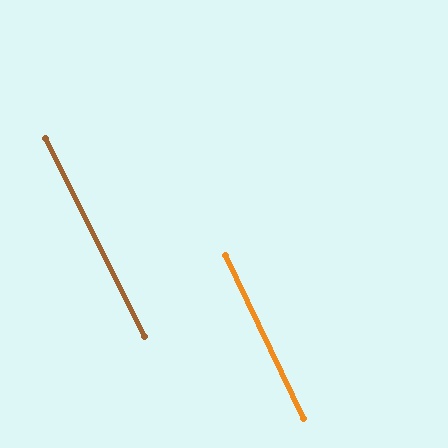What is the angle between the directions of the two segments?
Approximately 1 degree.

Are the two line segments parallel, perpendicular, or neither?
Parallel — their directions differ by only 1.0°.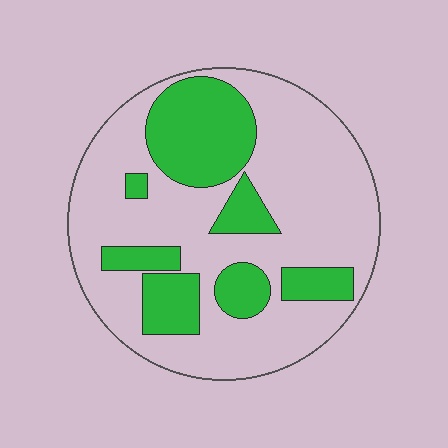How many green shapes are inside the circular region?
7.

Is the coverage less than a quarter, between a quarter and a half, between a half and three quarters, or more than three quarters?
Between a quarter and a half.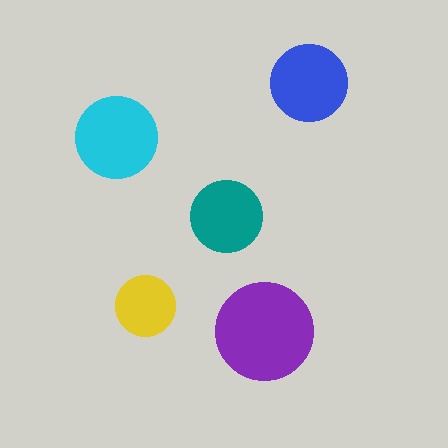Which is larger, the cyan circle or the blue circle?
The cyan one.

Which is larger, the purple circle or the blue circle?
The purple one.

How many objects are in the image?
There are 5 objects in the image.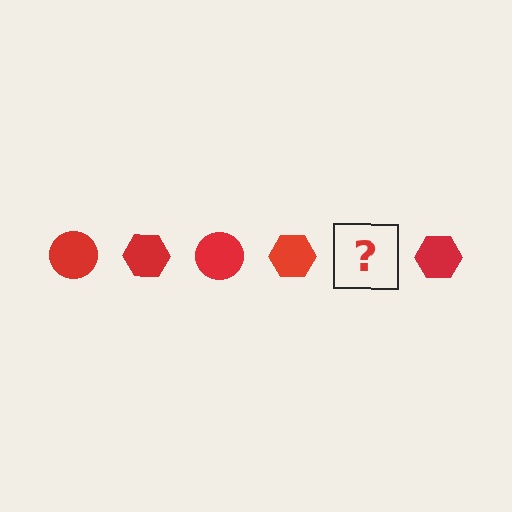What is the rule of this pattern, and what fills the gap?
The rule is that the pattern cycles through circle, hexagon shapes in red. The gap should be filled with a red circle.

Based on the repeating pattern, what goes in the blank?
The blank should be a red circle.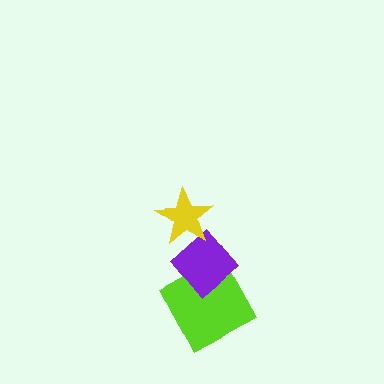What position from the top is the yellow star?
The yellow star is 1st from the top.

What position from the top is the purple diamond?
The purple diamond is 2nd from the top.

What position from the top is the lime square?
The lime square is 3rd from the top.